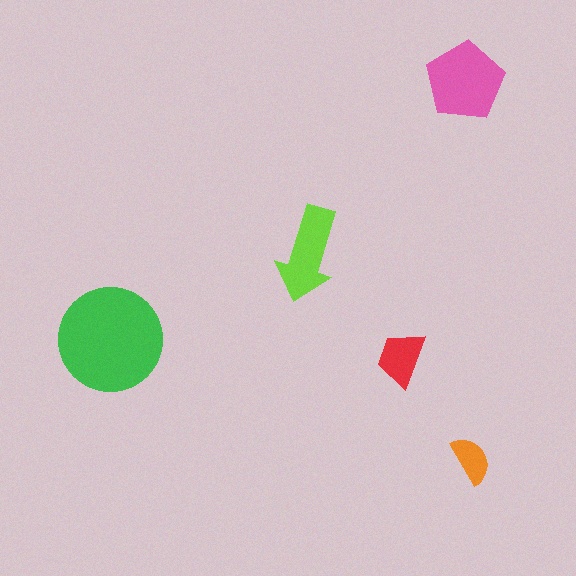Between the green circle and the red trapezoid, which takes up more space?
The green circle.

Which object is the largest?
The green circle.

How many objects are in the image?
There are 5 objects in the image.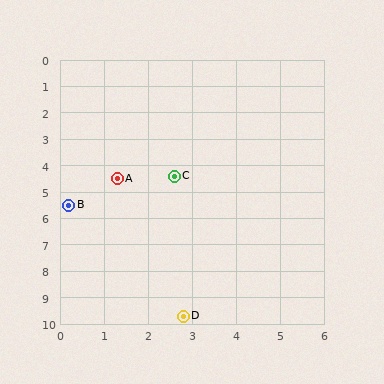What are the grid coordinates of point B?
Point B is at approximately (0.2, 5.5).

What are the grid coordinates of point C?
Point C is at approximately (2.6, 4.4).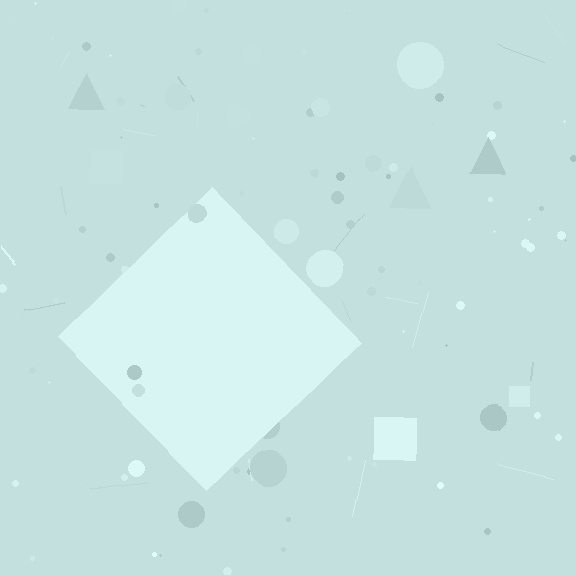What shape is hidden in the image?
A diamond is hidden in the image.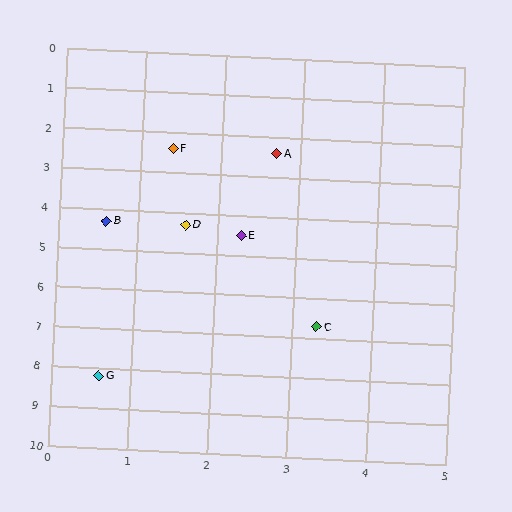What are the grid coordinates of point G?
Point G is at approximately (0.6, 8.2).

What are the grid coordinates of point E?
Point E is at approximately (2.3, 4.5).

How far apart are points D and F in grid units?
Points D and F are about 1.9 grid units apart.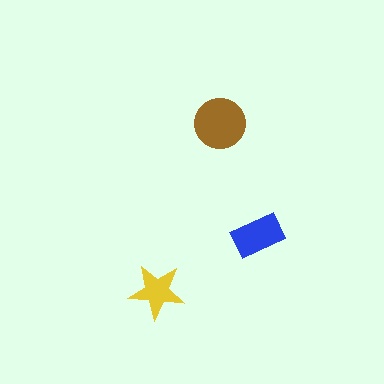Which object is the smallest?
The yellow star.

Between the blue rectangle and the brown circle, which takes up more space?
The brown circle.